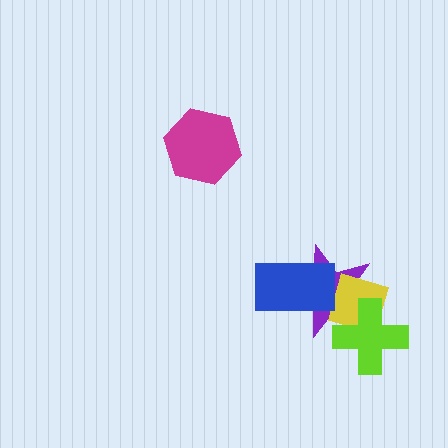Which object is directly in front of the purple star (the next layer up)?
The yellow diamond is directly in front of the purple star.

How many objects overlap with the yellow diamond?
3 objects overlap with the yellow diamond.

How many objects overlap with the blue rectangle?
2 objects overlap with the blue rectangle.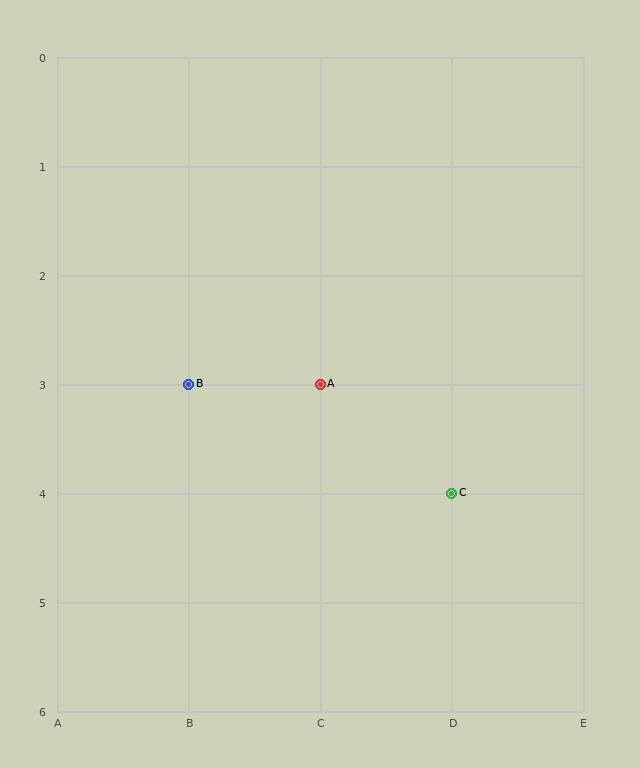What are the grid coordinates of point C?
Point C is at grid coordinates (D, 4).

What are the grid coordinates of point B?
Point B is at grid coordinates (B, 3).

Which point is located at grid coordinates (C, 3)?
Point A is at (C, 3).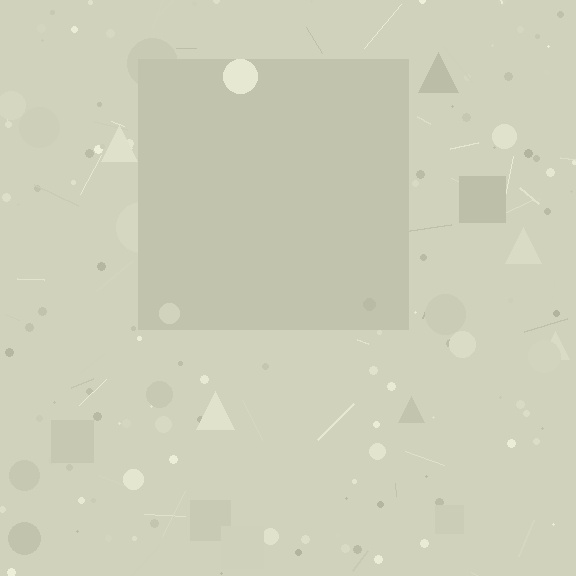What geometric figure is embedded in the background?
A square is embedded in the background.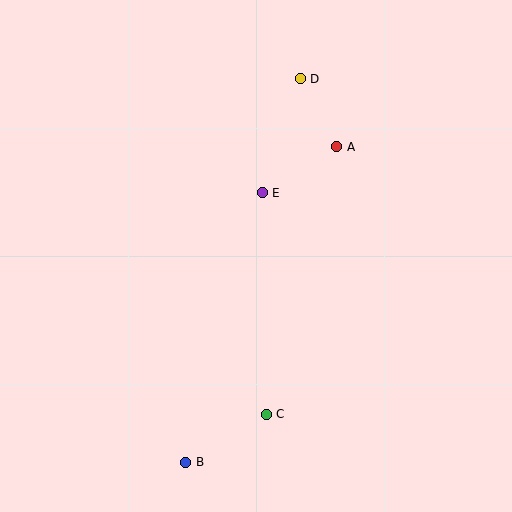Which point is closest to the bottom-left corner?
Point B is closest to the bottom-left corner.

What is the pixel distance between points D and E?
The distance between D and E is 120 pixels.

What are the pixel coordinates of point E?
Point E is at (262, 193).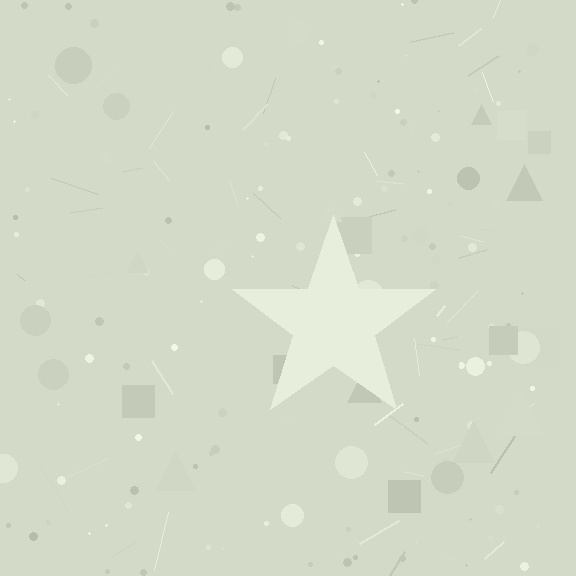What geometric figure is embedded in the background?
A star is embedded in the background.